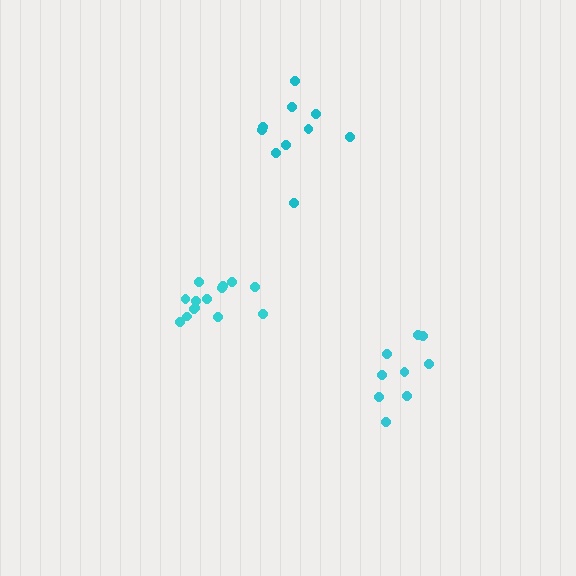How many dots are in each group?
Group 1: 14 dots, Group 2: 9 dots, Group 3: 10 dots (33 total).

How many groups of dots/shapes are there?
There are 3 groups.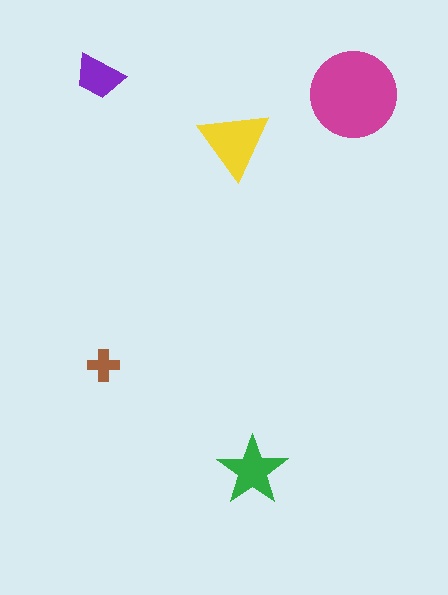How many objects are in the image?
There are 5 objects in the image.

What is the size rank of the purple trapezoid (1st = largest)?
4th.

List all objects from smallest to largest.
The brown cross, the purple trapezoid, the green star, the yellow triangle, the magenta circle.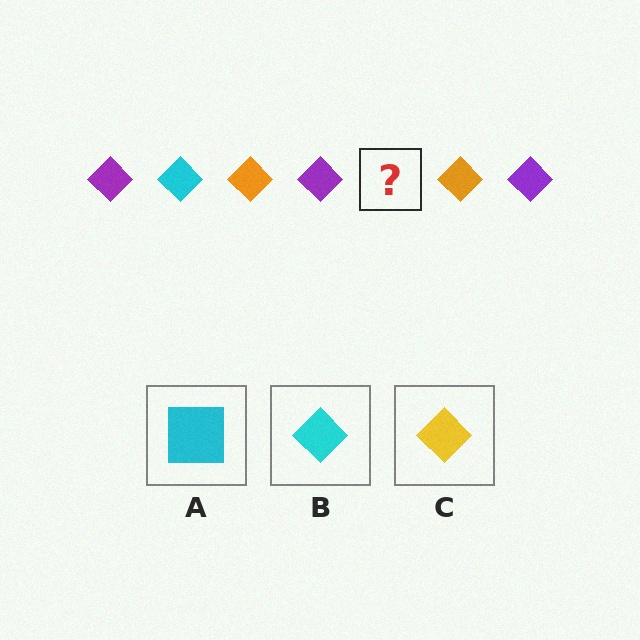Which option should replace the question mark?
Option B.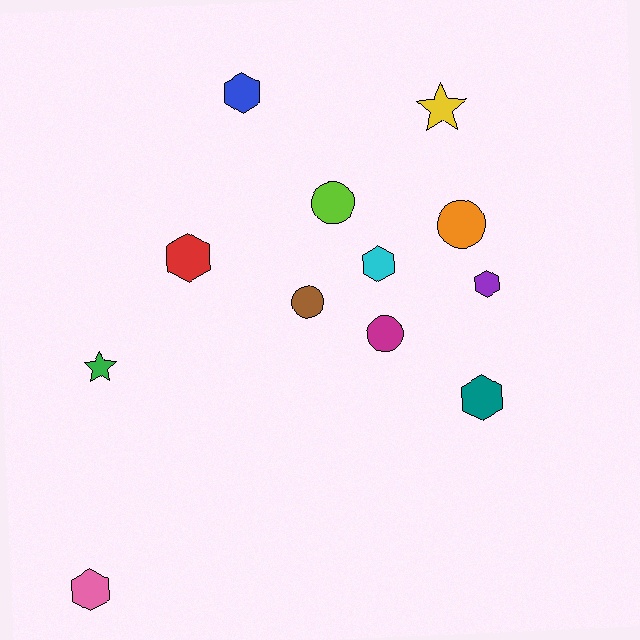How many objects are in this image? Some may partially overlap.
There are 12 objects.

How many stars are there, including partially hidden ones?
There are 2 stars.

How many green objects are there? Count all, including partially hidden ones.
There is 1 green object.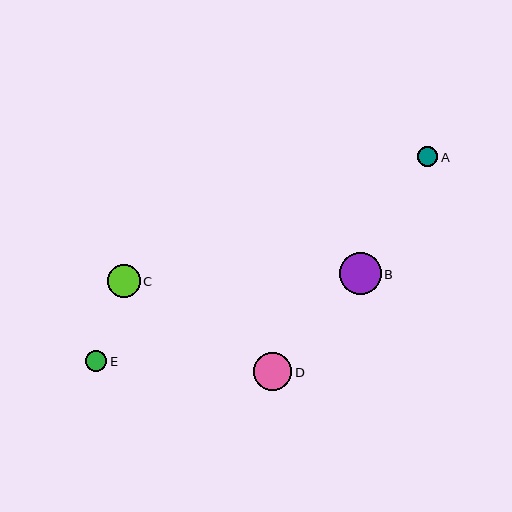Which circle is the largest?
Circle B is the largest with a size of approximately 42 pixels.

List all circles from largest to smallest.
From largest to smallest: B, D, C, E, A.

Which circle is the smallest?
Circle A is the smallest with a size of approximately 20 pixels.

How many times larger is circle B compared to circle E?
Circle B is approximately 2.0 times the size of circle E.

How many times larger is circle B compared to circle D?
Circle B is approximately 1.1 times the size of circle D.